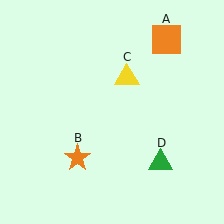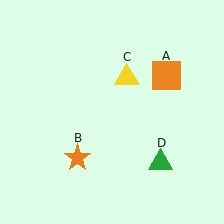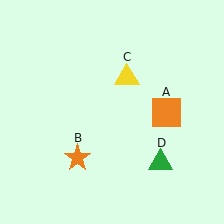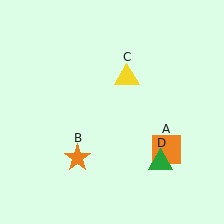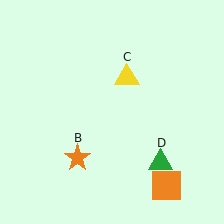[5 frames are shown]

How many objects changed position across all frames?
1 object changed position: orange square (object A).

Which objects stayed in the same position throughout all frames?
Orange star (object B) and yellow triangle (object C) and green triangle (object D) remained stationary.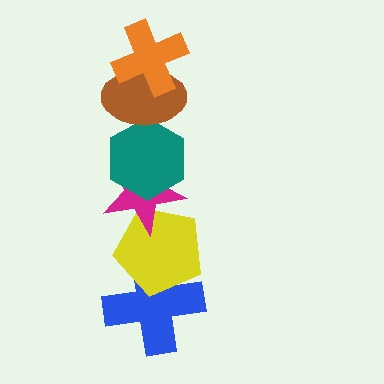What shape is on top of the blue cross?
The yellow pentagon is on top of the blue cross.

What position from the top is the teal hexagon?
The teal hexagon is 3rd from the top.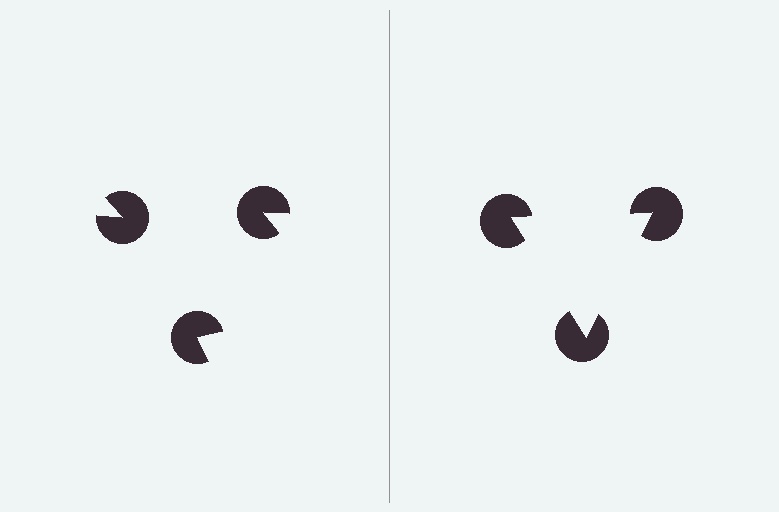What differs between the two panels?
The pac-man discs are positioned identically on both sides; only the wedge orientations differ. On the right they align to a triangle; on the left they are misaligned.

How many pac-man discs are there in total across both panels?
6 — 3 on each side.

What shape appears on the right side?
An illusory triangle.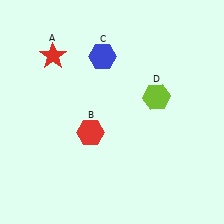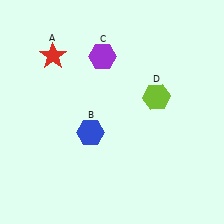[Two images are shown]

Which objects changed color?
B changed from red to blue. C changed from blue to purple.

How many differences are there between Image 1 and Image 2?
There are 2 differences between the two images.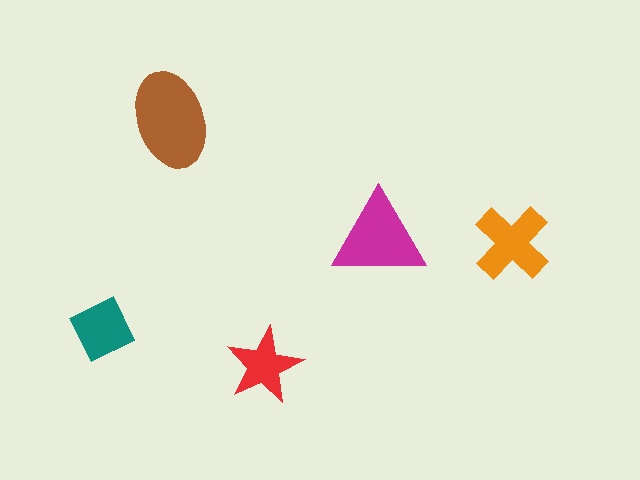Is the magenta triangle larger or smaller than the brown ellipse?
Smaller.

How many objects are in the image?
There are 5 objects in the image.